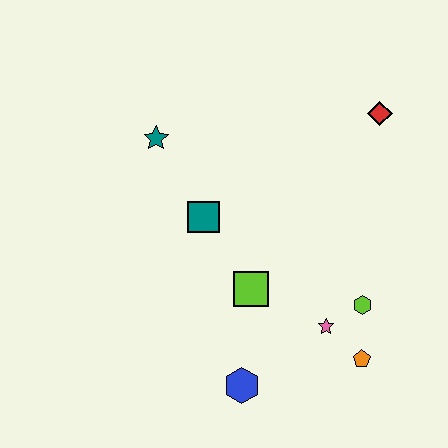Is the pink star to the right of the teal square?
Yes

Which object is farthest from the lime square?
The red diamond is farthest from the lime square.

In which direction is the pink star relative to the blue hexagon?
The pink star is to the right of the blue hexagon.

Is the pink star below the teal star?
Yes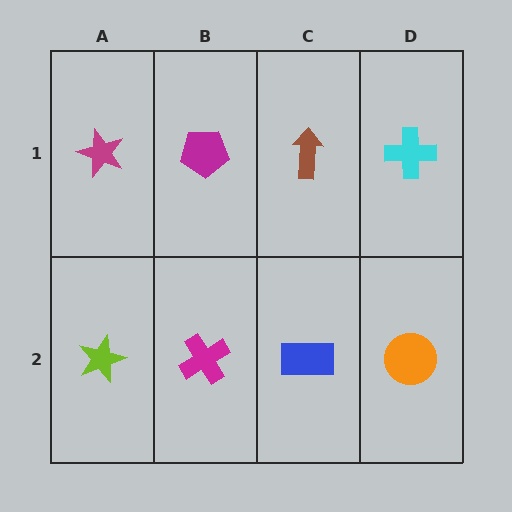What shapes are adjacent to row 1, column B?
A magenta cross (row 2, column B), a magenta star (row 1, column A), a brown arrow (row 1, column C).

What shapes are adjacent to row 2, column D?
A cyan cross (row 1, column D), a blue rectangle (row 2, column C).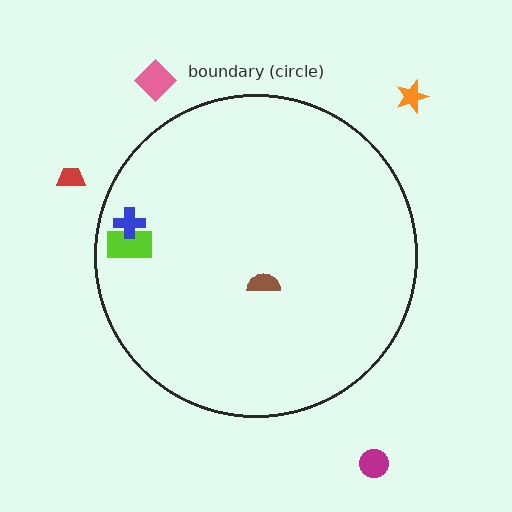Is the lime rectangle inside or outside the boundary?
Inside.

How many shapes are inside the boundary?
3 inside, 4 outside.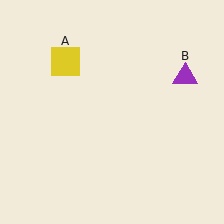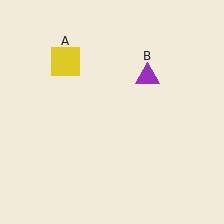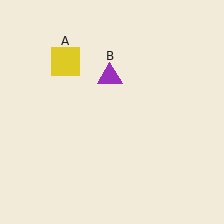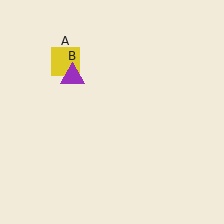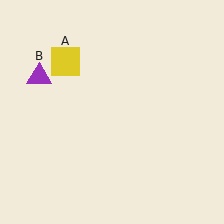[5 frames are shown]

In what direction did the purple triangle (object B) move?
The purple triangle (object B) moved left.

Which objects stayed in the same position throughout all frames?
Yellow square (object A) remained stationary.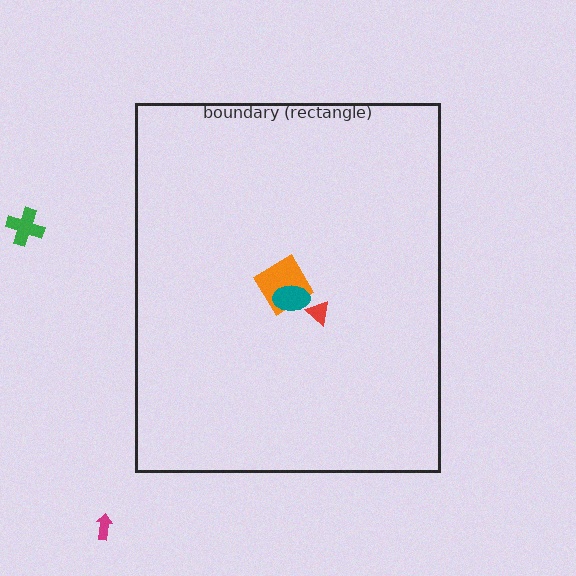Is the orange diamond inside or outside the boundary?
Inside.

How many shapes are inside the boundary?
3 inside, 2 outside.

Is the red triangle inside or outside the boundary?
Inside.